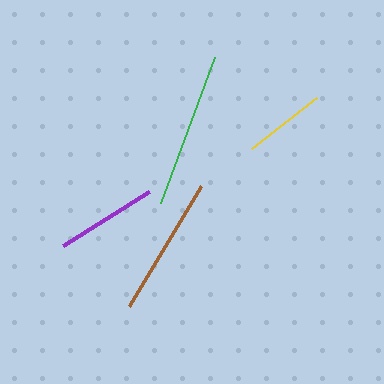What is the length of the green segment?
The green segment is approximately 156 pixels long.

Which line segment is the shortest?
The yellow line is the shortest at approximately 82 pixels.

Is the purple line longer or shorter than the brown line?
The brown line is longer than the purple line.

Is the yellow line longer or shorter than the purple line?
The purple line is longer than the yellow line.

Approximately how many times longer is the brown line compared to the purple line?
The brown line is approximately 1.4 times the length of the purple line.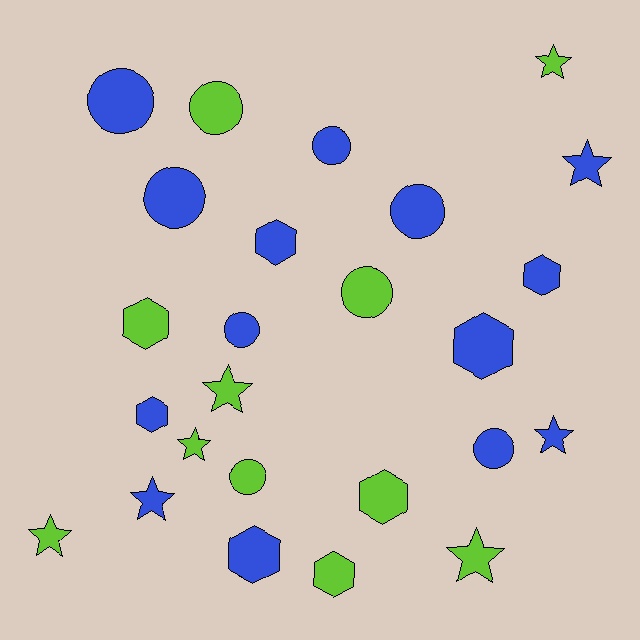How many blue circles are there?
There are 6 blue circles.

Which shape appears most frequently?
Circle, with 9 objects.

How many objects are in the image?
There are 25 objects.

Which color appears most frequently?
Blue, with 14 objects.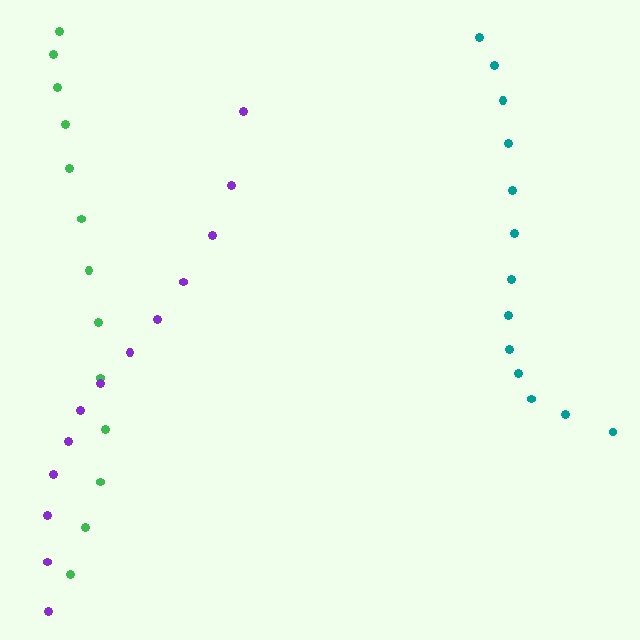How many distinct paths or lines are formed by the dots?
There are 3 distinct paths.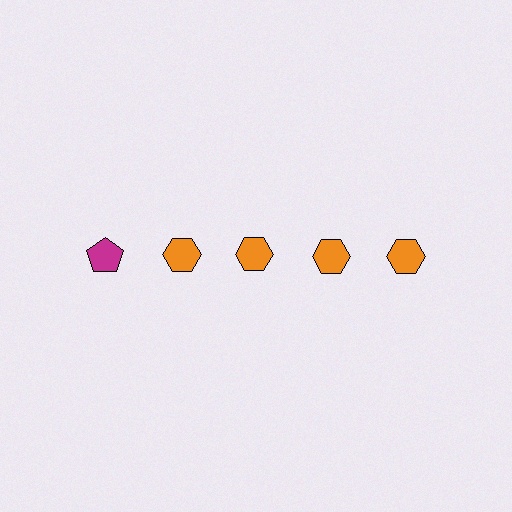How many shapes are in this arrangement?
There are 5 shapes arranged in a grid pattern.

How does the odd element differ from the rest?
It differs in both color (magenta instead of orange) and shape (pentagon instead of hexagon).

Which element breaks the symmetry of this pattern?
The magenta pentagon in the top row, leftmost column breaks the symmetry. All other shapes are orange hexagons.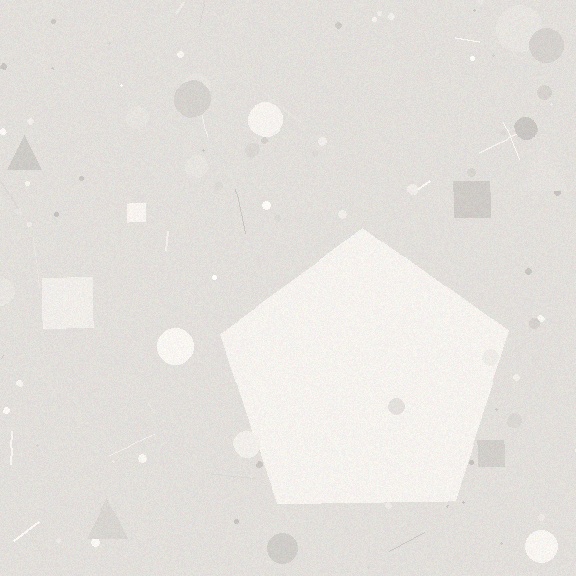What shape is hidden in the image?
A pentagon is hidden in the image.